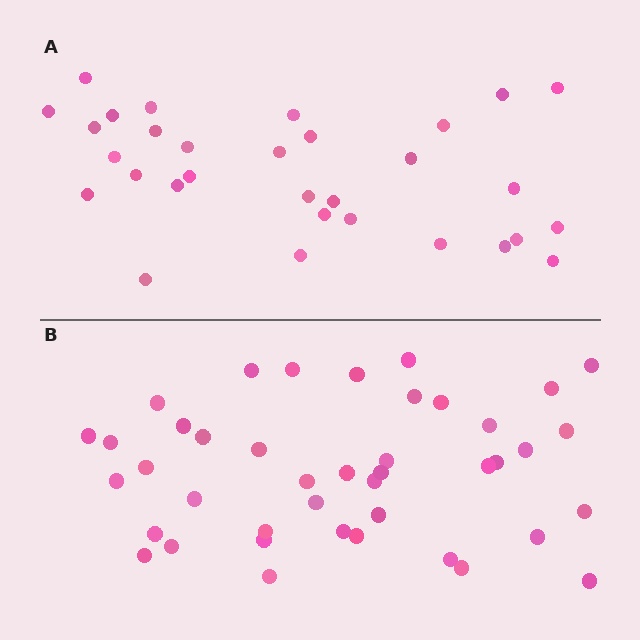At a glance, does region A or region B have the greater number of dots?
Region B (the bottom region) has more dots.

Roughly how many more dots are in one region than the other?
Region B has roughly 12 or so more dots than region A.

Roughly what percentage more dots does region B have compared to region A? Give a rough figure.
About 35% more.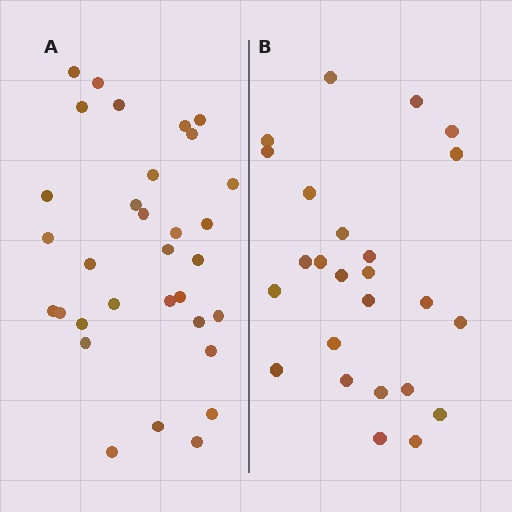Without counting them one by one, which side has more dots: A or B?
Region A (the left region) has more dots.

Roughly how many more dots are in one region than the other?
Region A has roughly 8 or so more dots than region B.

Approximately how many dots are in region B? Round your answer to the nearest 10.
About 20 dots. (The exact count is 25, which rounds to 20.)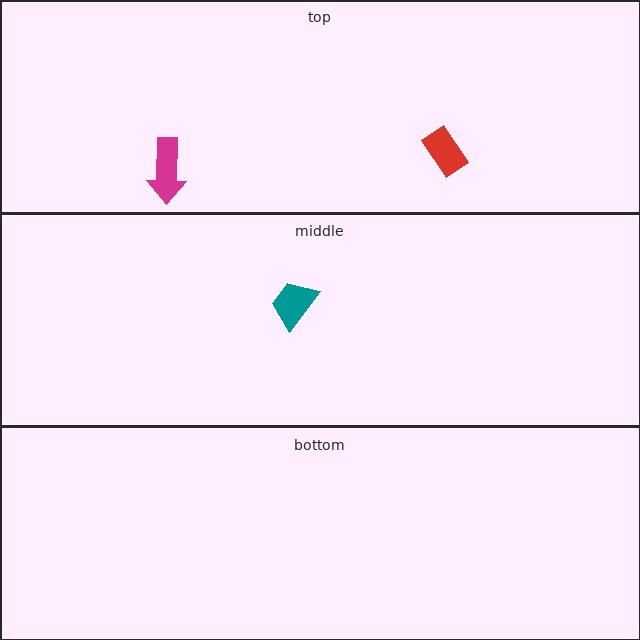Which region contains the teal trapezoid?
The middle region.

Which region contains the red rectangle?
The top region.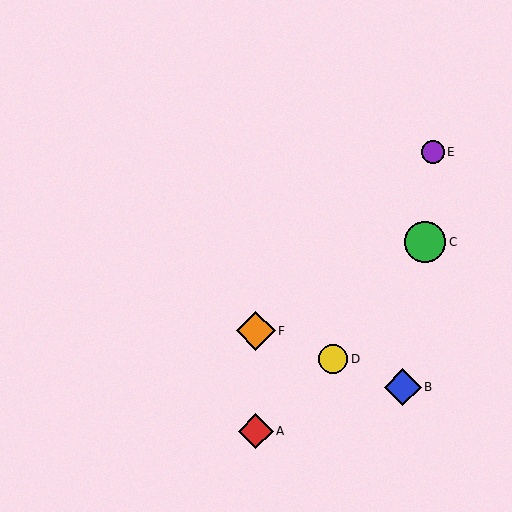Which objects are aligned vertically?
Objects A, F are aligned vertically.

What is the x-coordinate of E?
Object E is at x≈433.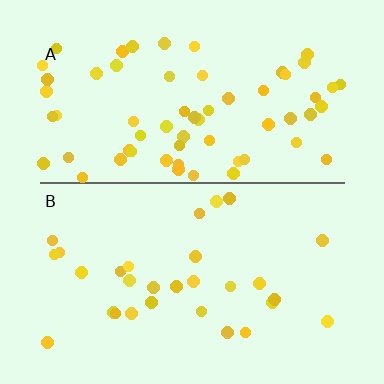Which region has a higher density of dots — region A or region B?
A (the top).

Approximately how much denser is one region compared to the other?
Approximately 2.1× — region A over region B.